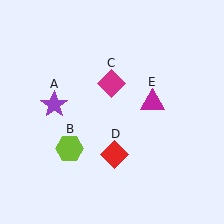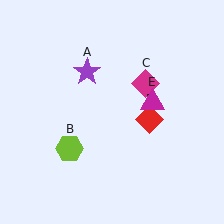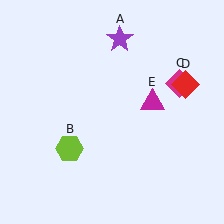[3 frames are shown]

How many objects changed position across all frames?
3 objects changed position: purple star (object A), magenta diamond (object C), red diamond (object D).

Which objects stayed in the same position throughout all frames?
Lime hexagon (object B) and magenta triangle (object E) remained stationary.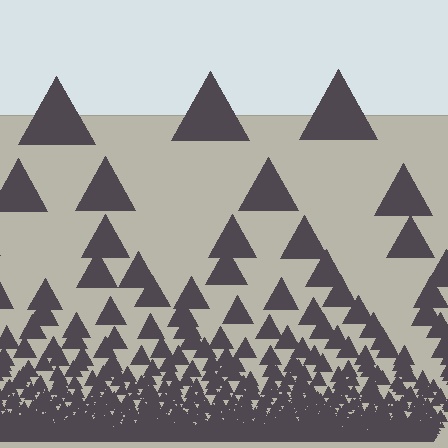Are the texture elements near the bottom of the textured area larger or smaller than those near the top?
Smaller. The gradient is inverted — elements near the bottom are smaller and denser.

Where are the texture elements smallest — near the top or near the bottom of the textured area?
Near the bottom.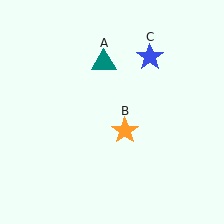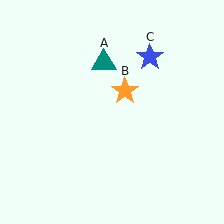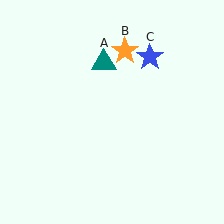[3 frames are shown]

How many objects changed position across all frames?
1 object changed position: orange star (object B).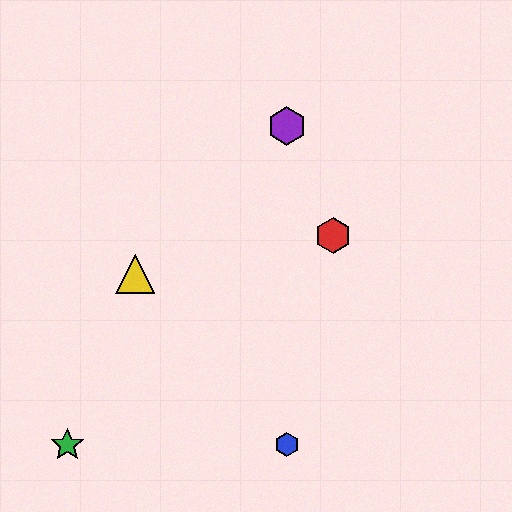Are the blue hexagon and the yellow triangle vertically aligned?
No, the blue hexagon is at x≈287 and the yellow triangle is at x≈135.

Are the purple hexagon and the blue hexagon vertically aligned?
Yes, both are at x≈287.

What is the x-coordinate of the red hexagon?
The red hexagon is at x≈333.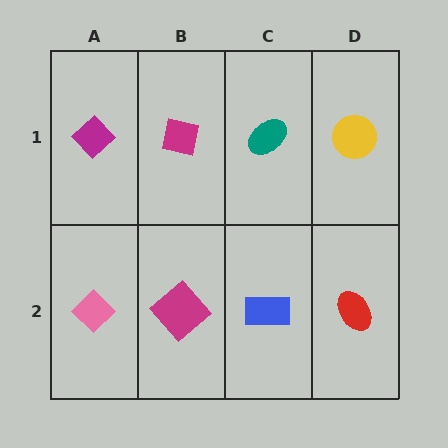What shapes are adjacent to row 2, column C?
A teal ellipse (row 1, column C), a magenta diamond (row 2, column B), a red ellipse (row 2, column D).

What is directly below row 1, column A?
A pink diamond.